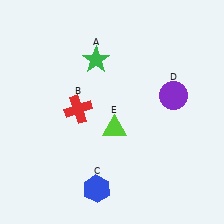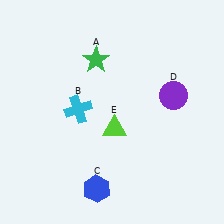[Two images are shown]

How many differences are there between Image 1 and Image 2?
There is 1 difference between the two images.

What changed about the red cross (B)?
In Image 1, B is red. In Image 2, it changed to cyan.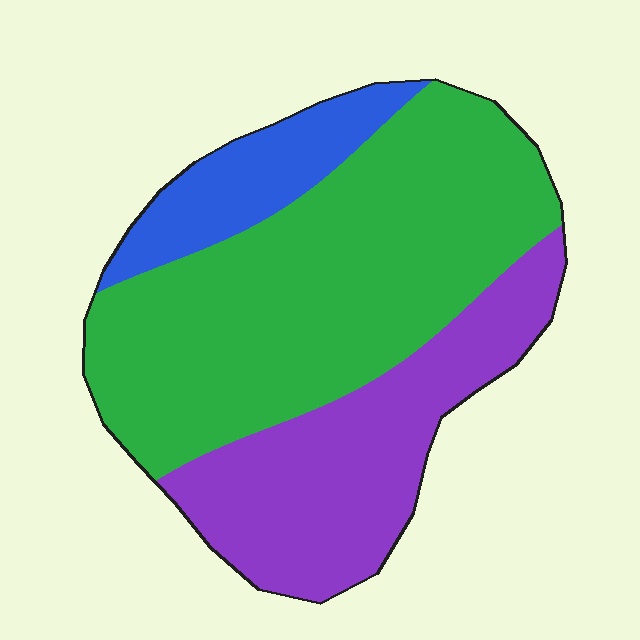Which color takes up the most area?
Green, at roughly 55%.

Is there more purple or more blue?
Purple.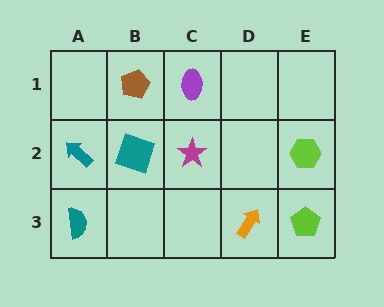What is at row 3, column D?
An orange arrow.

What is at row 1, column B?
A brown pentagon.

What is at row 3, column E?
A lime pentagon.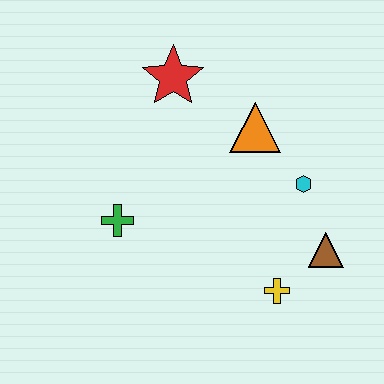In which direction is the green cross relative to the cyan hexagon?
The green cross is to the left of the cyan hexagon.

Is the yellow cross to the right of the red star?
Yes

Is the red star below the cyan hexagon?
No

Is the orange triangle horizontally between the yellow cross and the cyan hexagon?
No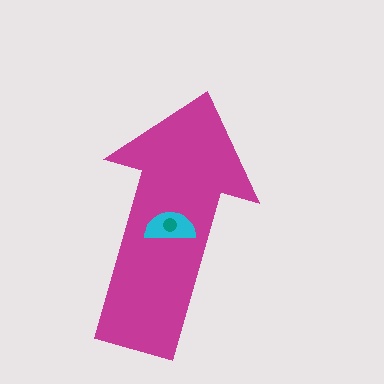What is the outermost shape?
The magenta arrow.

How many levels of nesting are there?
3.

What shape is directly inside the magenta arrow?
The cyan semicircle.